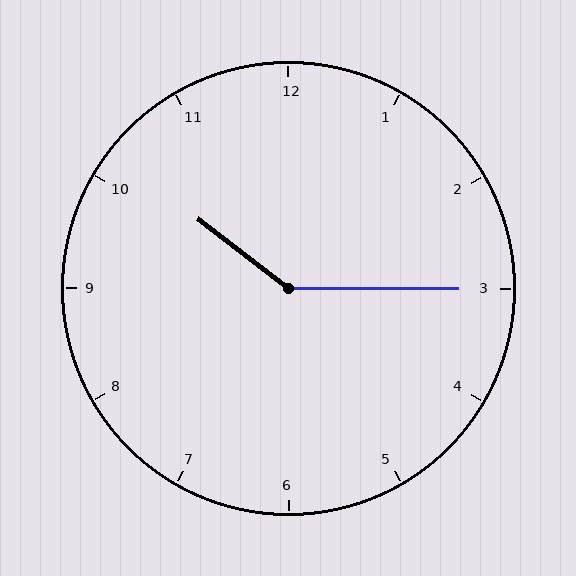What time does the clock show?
10:15.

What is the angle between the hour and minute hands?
Approximately 142 degrees.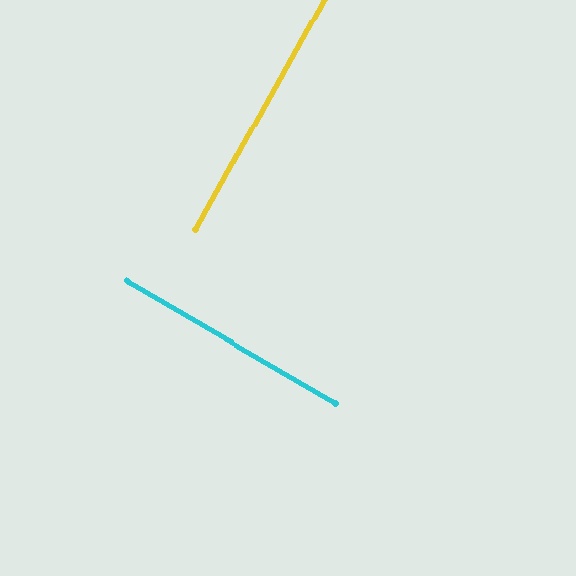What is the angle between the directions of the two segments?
Approximately 89 degrees.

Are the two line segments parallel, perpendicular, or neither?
Perpendicular — they meet at approximately 89°.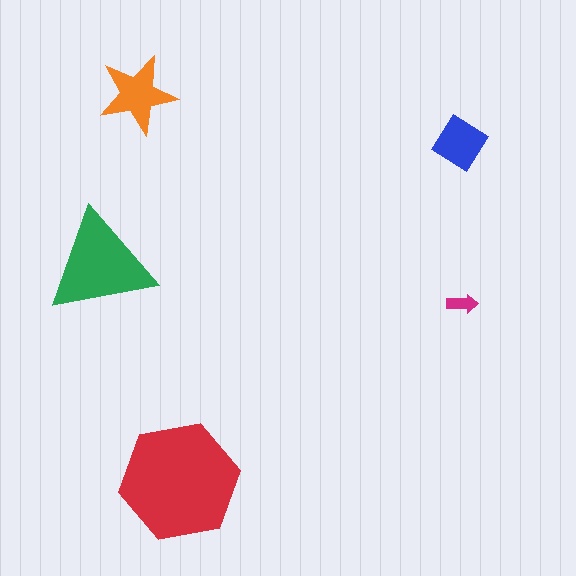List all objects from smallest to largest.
The magenta arrow, the blue diamond, the orange star, the green triangle, the red hexagon.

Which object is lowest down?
The red hexagon is bottommost.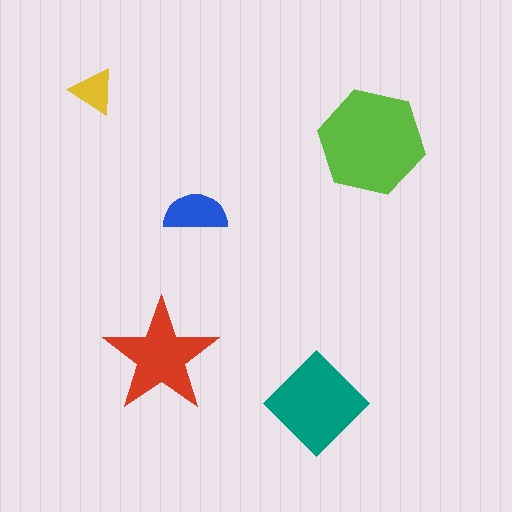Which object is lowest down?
The teal diamond is bottommost.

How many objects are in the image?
There are 5 objects in the image.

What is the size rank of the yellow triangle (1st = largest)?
5th.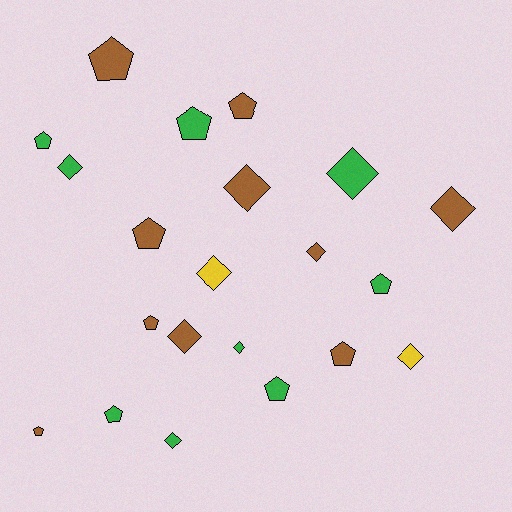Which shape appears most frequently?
Pentagon, with 11 objects.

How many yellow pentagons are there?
There are no yellow pentagons.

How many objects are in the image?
There are 21 objects.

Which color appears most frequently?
Brown, with 10 objects.